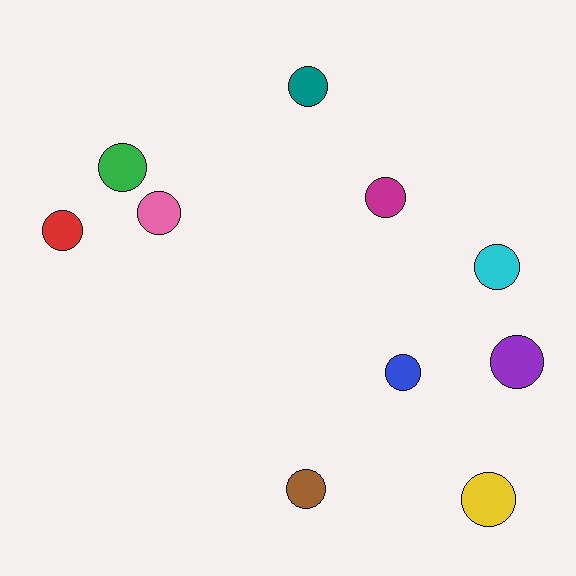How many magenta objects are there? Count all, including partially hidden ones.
There is 1 magenta object.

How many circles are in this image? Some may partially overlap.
There are 10 circles.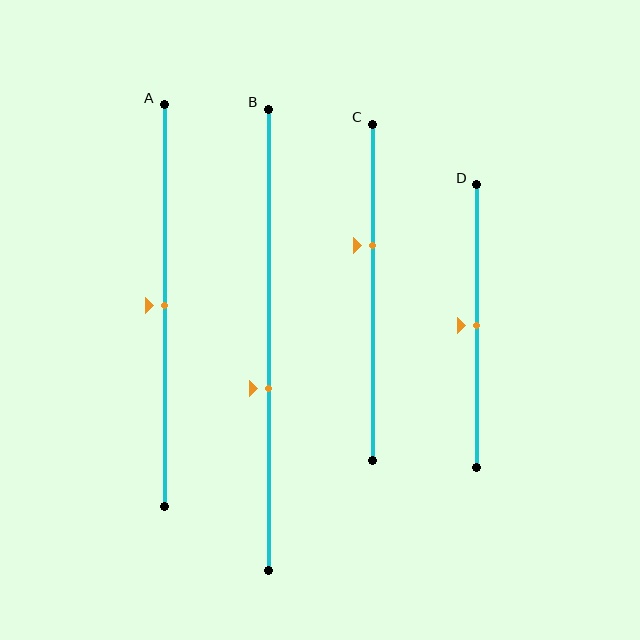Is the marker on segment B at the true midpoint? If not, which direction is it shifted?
No, the marker on segment B is shifted downward by about 11% of the segment length.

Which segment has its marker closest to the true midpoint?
Segment A has its marker closest to the true midpoint.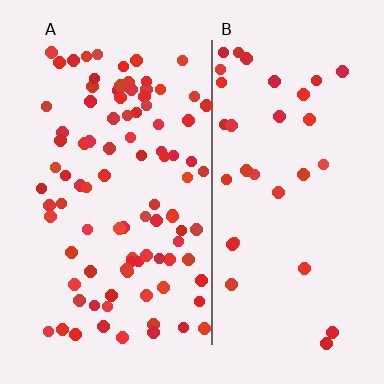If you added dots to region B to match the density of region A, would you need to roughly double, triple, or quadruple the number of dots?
Approximately triple.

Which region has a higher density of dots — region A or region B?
A (the left).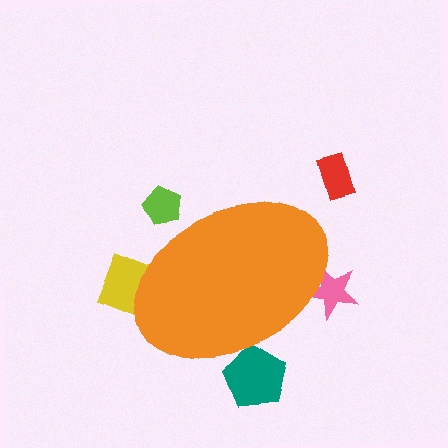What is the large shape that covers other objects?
An orange ellipse.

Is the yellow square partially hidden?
Yes, the yellow square is partially hidden behind the orange ellipse.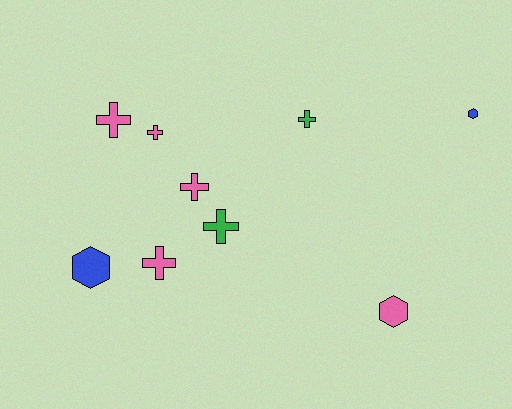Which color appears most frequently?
Pink, with 5 objects.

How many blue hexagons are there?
There are 2 blue hexagons.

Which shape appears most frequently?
Cross, with 6 objects.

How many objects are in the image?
There are 9 objects.